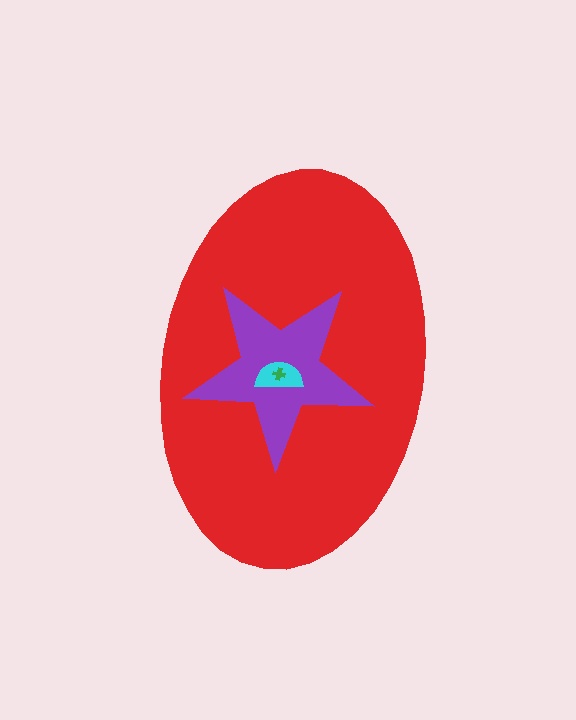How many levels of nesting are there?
4.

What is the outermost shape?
The red ellipse.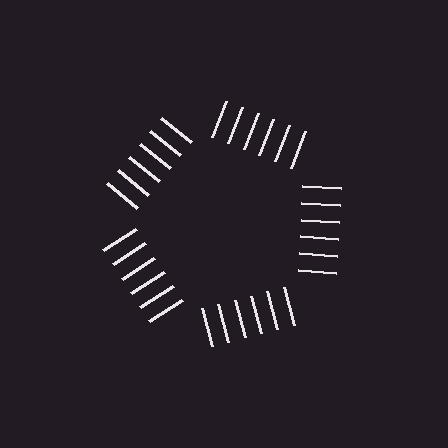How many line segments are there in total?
30 — 6 along each of the 5 edges.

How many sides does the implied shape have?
5 sides — the line-ends trace a pentagon.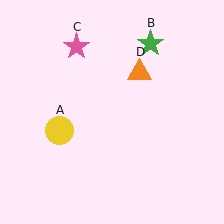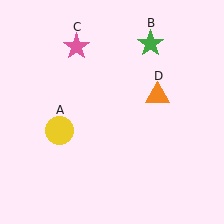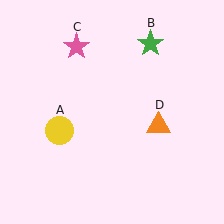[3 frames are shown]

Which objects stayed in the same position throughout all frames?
Yellow circle (object A) and green star (object B) and pink star (object C) remained stationary.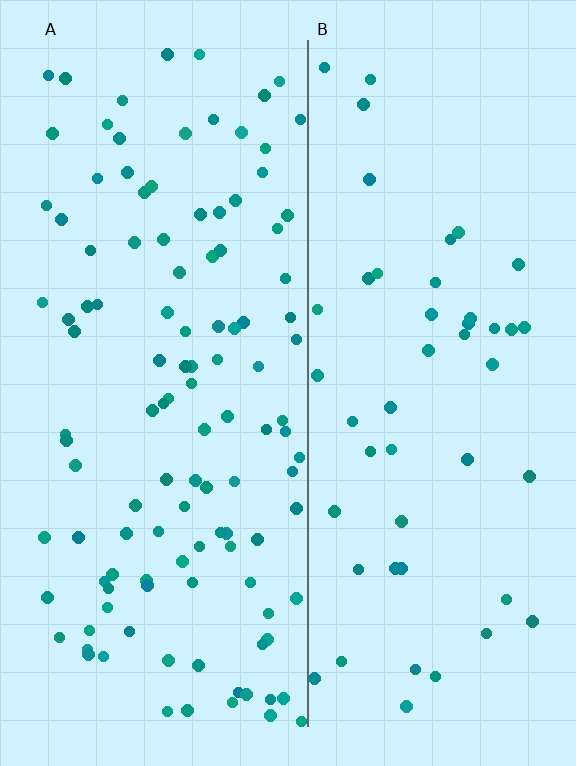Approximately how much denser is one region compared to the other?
Approximately 2.4× — region A over region B.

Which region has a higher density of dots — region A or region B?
A (the left).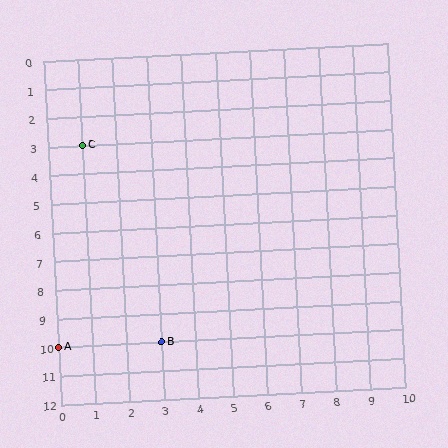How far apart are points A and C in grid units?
Points A and C are 1 column and 7 rows apart (about 7.1 grid units diagonally).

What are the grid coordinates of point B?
Point B is at grid coordinates (3, 10).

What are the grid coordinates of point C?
Point C is at grid coordinates (1, 3).